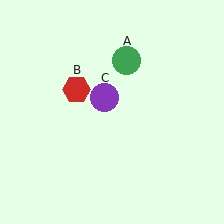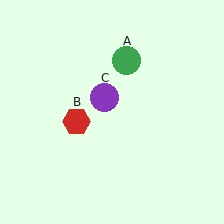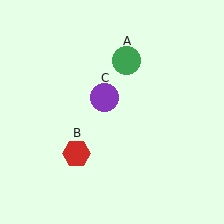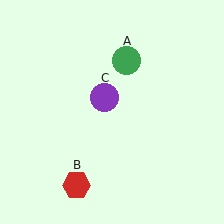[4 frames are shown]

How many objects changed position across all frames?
1 object changed position: red hexagon (object B).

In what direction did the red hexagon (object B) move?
The red hexagon (object B) moved down.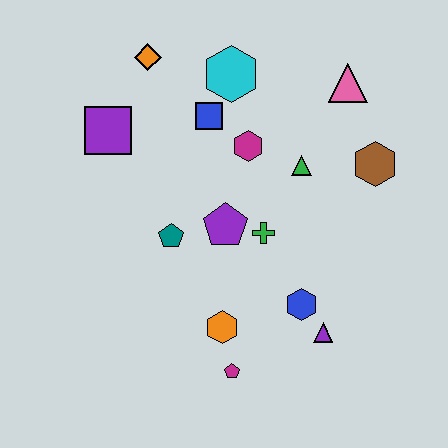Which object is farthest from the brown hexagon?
The purple square is farthest from the brown hexagon.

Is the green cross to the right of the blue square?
Yes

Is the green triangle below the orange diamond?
Yes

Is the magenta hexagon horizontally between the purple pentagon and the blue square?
No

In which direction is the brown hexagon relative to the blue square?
The brown hexagon is to the right of the blue square.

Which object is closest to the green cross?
The purple pentagon is closest to the green cross.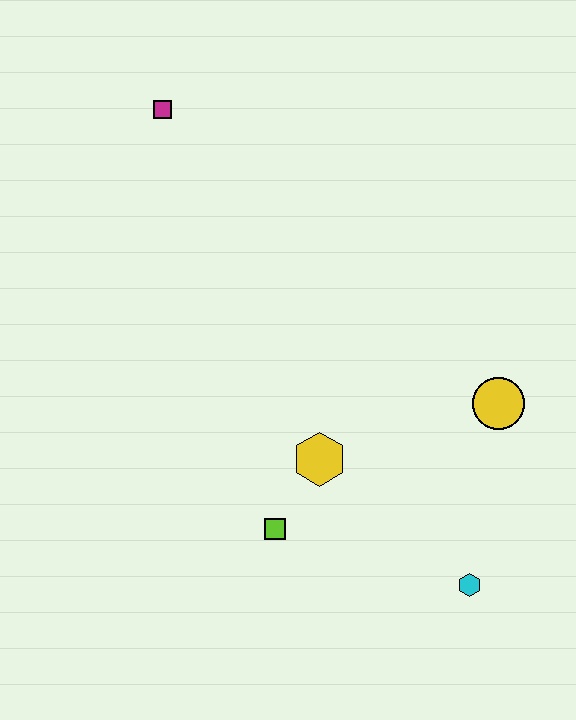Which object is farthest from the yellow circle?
The magenta square is farthest from the yellow circle.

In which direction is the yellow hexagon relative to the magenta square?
The yellow hexagon is below the magenta square.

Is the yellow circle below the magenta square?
Yes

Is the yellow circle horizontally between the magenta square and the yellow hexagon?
No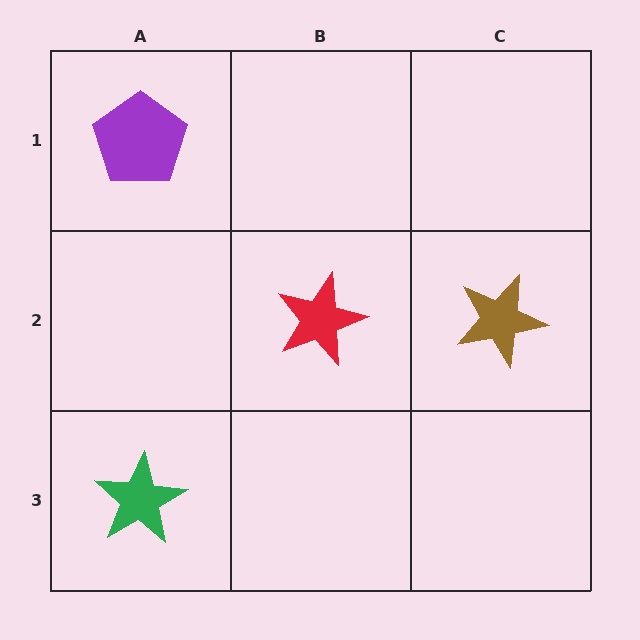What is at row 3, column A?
A green star.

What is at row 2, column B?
A red star.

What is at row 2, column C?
A brown star.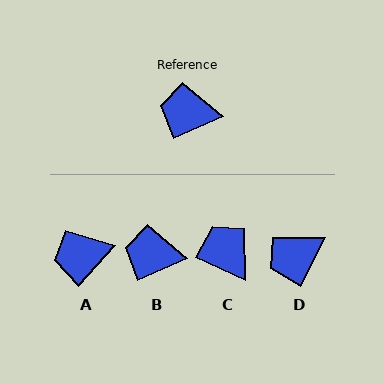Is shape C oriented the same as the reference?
No, it is off by about 50 degrees.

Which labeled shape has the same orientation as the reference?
B.